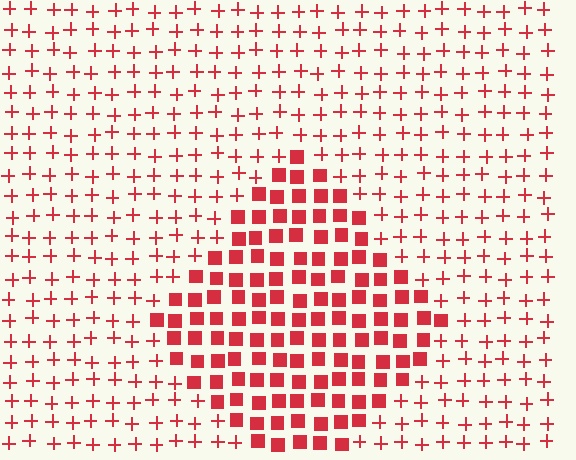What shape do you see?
I see a diamond.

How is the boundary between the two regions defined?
The boundary is defined by a change in element shape: squares inside vs. plus signs outside. All elements share the same color and spacing.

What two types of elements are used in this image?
The image uses squares inside the diamond region and plus signs outside it.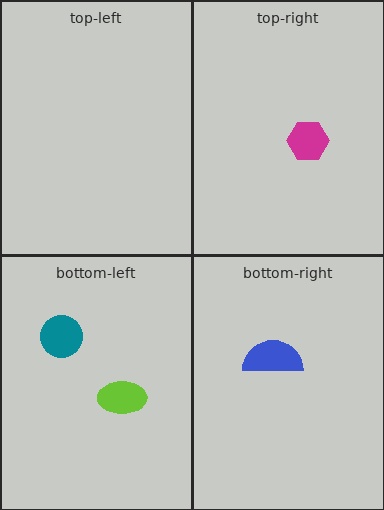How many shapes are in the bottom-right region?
1.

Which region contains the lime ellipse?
The bottom-left region.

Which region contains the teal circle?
The bottom-left region.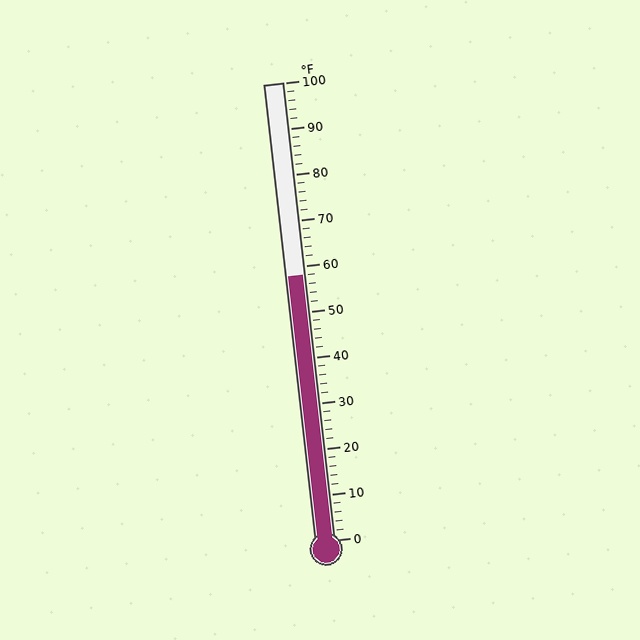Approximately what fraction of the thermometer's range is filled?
The thermometer is filled to approximately 60% of its range.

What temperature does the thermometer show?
The thermometer shows approximately 58°F.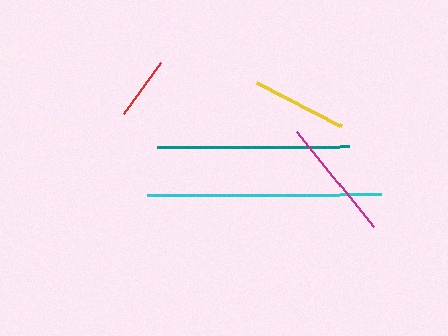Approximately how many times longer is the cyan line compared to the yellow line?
The cyan line is approximately 2.5 times the length of the yellow line.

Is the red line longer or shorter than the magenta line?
The magenta line is longer than the red line.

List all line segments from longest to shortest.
From longest to shortest: cyan, teal, magenta, yellow, red.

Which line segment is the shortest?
The red line is the shortest at approximately 63 pixels.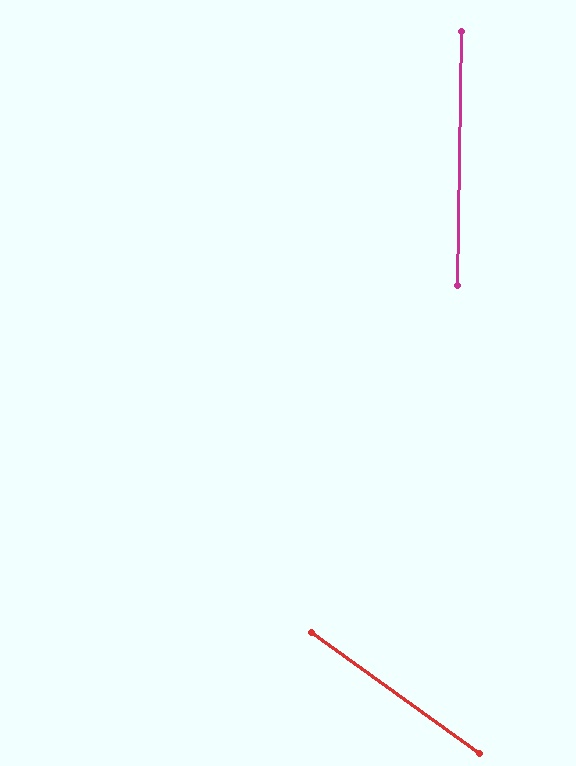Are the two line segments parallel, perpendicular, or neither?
Neither parallel nor perpendicular — they differ by about 55°.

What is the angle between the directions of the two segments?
Approximately 55 degrees.